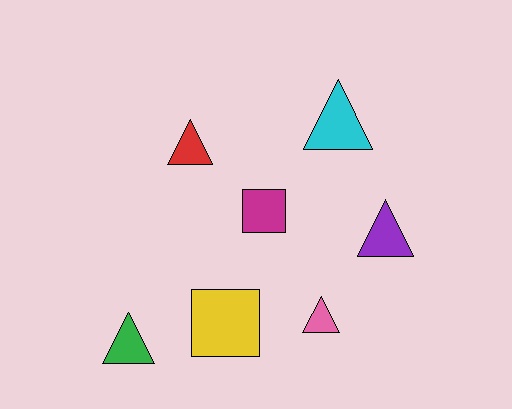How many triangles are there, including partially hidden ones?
There are 5 triangles.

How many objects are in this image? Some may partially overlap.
There are 7 objects.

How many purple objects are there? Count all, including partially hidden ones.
There is 1 purple object.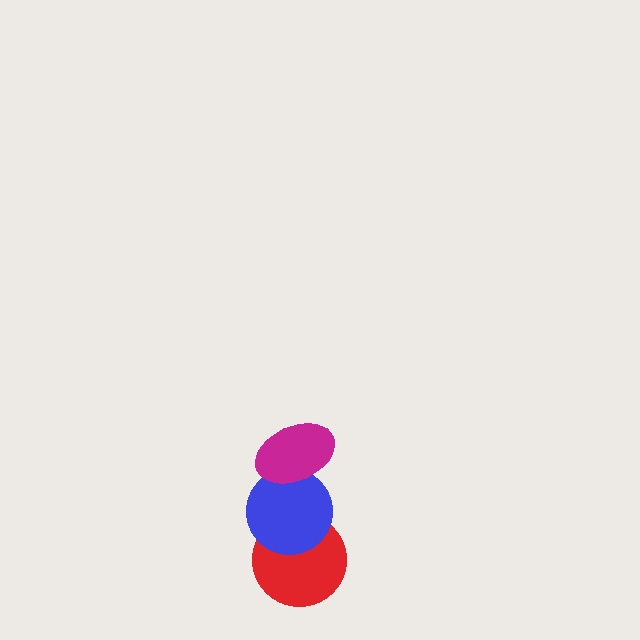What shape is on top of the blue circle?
The magenta ellipse is on top of the blue circle.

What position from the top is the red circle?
The red circle is 3rd from the top.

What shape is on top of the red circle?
The blue circle is on top of the red circle.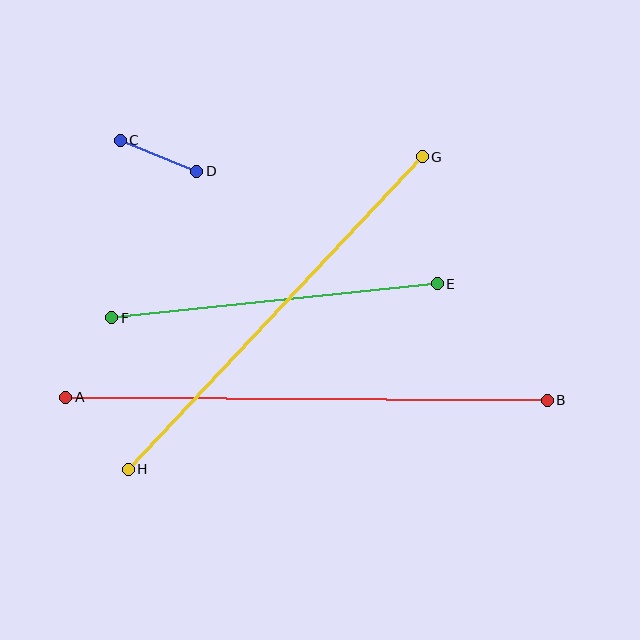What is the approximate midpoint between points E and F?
The midpoint is at approximately (274, 301) pixels.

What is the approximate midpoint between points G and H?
The midpoint is at approximately (275, 313) pixels.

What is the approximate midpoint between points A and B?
The midpoint is at approximately (306, 399) pixels.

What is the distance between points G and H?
The distance is approximately 429 pixels.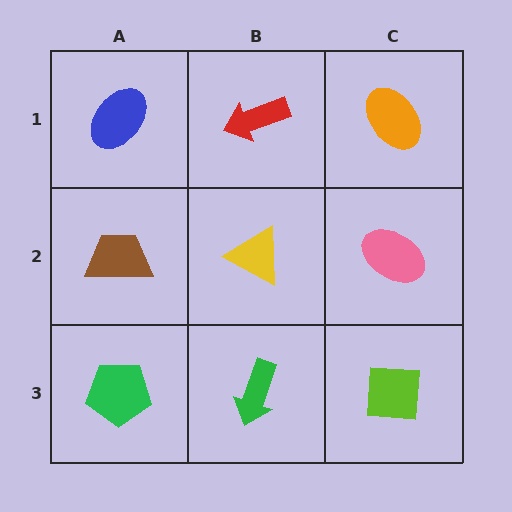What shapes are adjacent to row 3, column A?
A brown trapezoid (row 2, column A), a green arrow (row 3, column B).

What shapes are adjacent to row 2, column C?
An orange ellipse (row 1, column C), a lime square (row 3, column C), a yellow triangle (row 2, column B).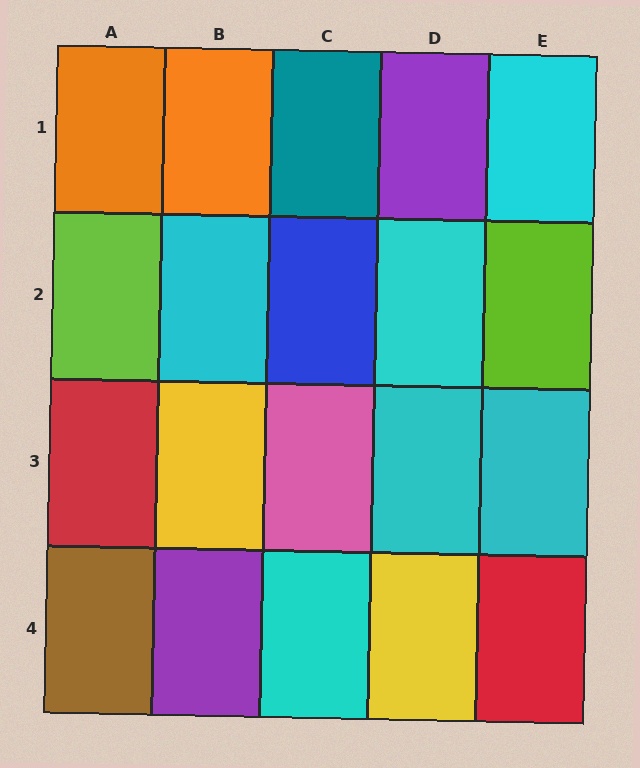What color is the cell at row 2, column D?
Cyan.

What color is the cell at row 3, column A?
Red.